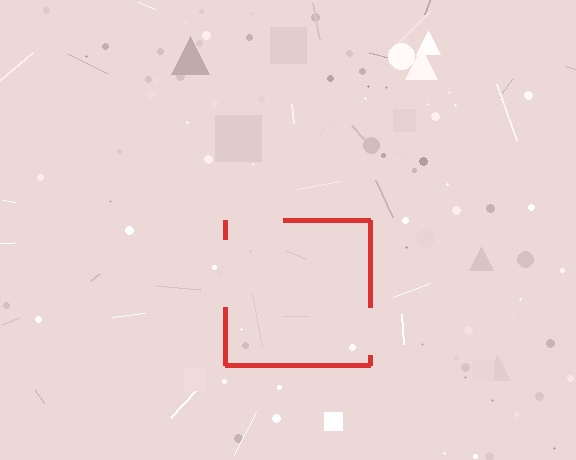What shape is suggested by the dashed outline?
The dashed outline suggests a square.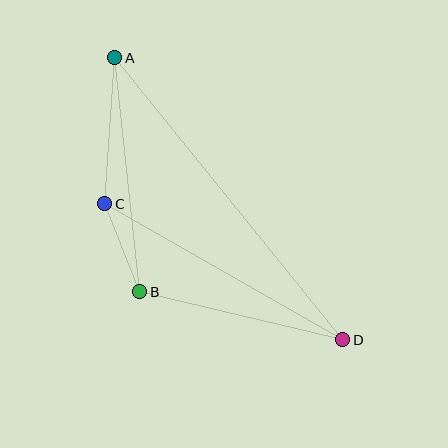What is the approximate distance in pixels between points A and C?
The distance between A and C is approximately 146 pixels.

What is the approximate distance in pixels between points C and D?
The distance between C and D is approximately 274 pixels.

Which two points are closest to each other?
Points B and C are closest to each other.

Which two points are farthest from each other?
Points A and D are farthest from each other.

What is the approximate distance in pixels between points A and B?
The distance between A and B is approximately 235 pixels.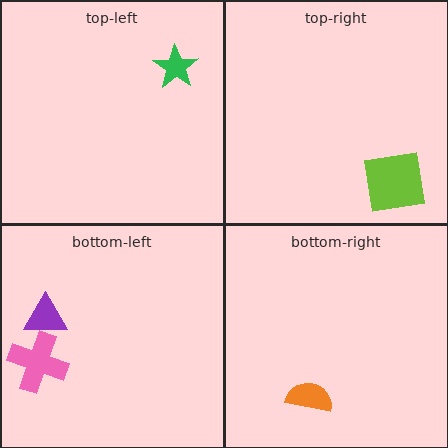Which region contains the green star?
The top-left region.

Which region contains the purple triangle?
The bottom-left region.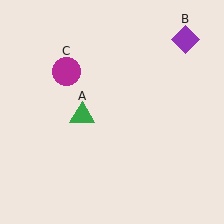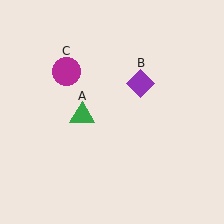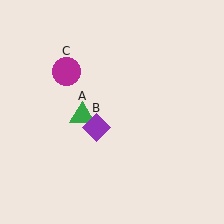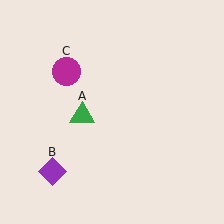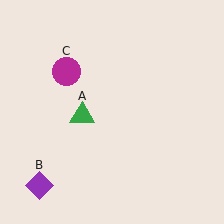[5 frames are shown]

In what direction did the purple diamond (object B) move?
The purple diamond (object B) moved down and to the left.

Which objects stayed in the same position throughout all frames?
Green triangle (object A) and magenta circle (object C) remained stationary.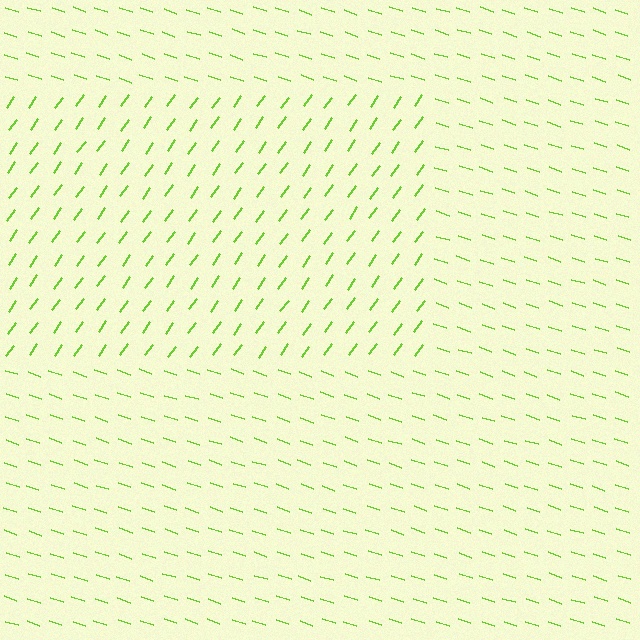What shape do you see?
I see a rectangle.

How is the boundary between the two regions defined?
The boundary is defined purely by a change in line orientation (approximately 73 degrees difference). All lines are the same color and thickness.